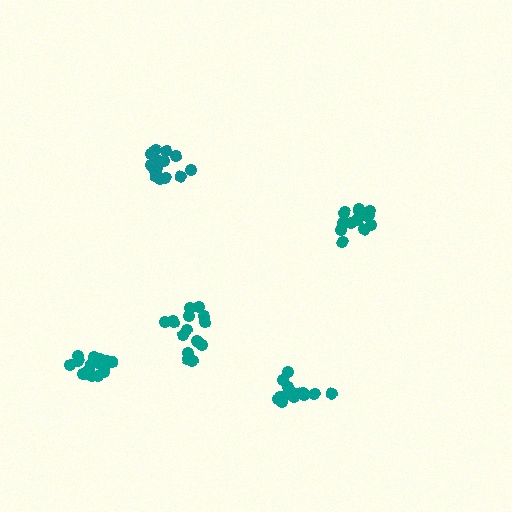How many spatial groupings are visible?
There are 5 spatial groupings.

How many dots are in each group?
Group 1: 16 dots, Group 2: 17 dots, Group 3: 15 dots, Group 4: 14 dots, Group 5: 17 dots (79 total).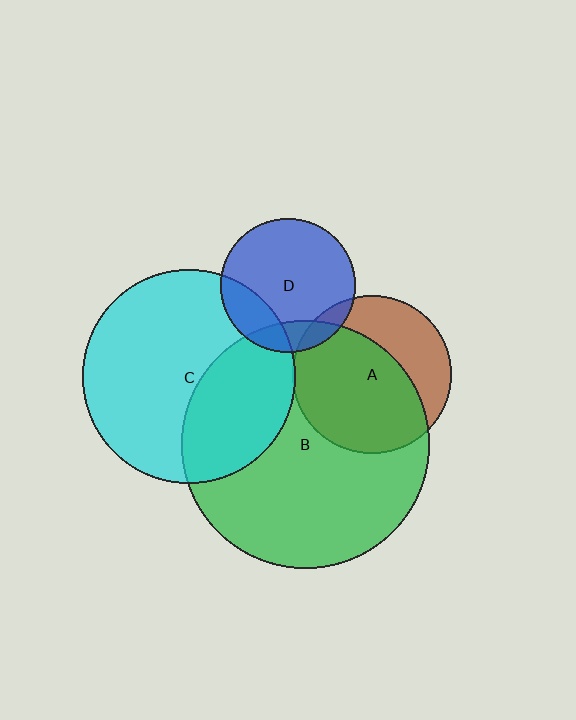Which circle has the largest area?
Circle B (green).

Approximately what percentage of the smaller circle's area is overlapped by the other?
Approximately 20%.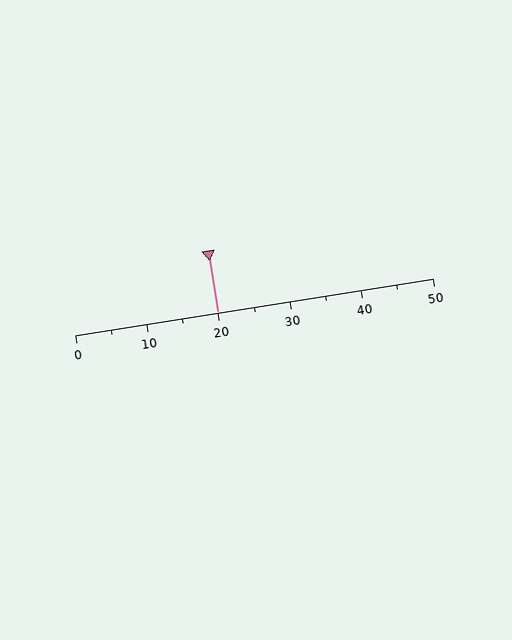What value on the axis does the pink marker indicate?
The marker indicates approximately 20.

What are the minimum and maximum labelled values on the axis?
The axis runs from 0 to 50.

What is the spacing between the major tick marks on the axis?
The major ticks are spaced 10 apart.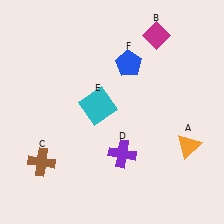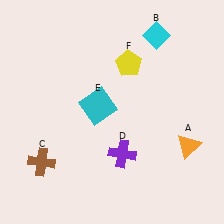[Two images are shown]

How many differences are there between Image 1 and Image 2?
There are 2 differences between the two images.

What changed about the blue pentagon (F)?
In Image 1, F is blue. In Image 2, it changed to yellow.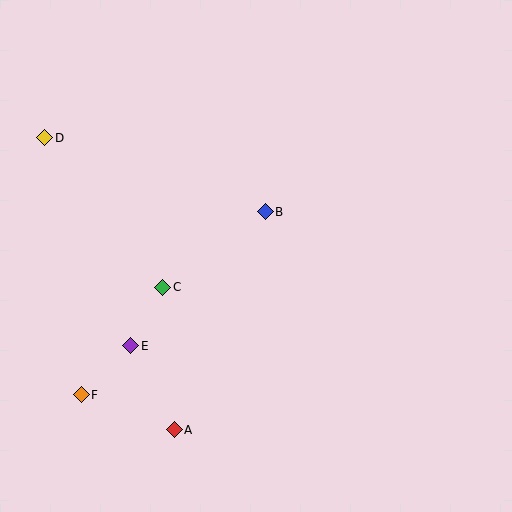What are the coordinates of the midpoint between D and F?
The midpoint between D and F is at (63, 266).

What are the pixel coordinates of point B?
Point B is at (265, 212).